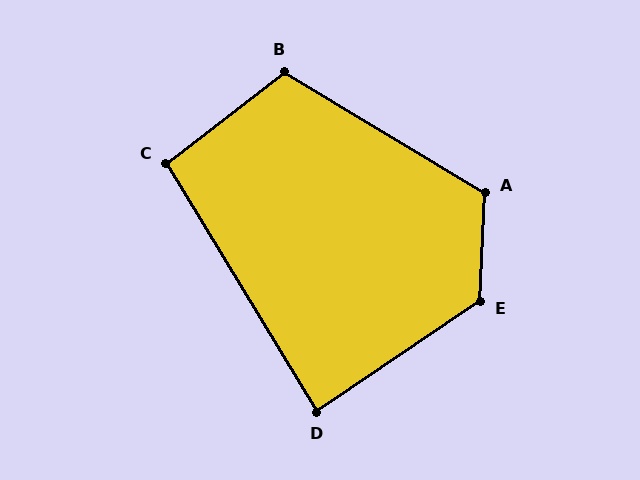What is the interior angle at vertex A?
Approximately 119 degrees (obtuse).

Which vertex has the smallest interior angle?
D, at approximately 87 degrees.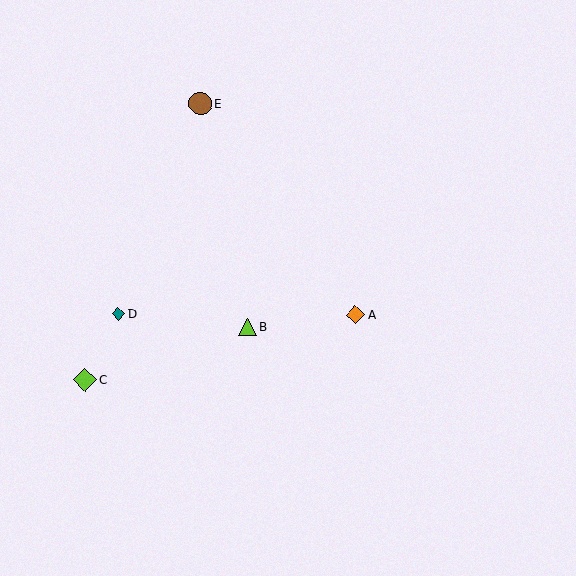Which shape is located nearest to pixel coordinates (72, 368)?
The lime diamond (labeled C) at (85, 380) is nearest to that location.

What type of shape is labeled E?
Shape E is a brown circle.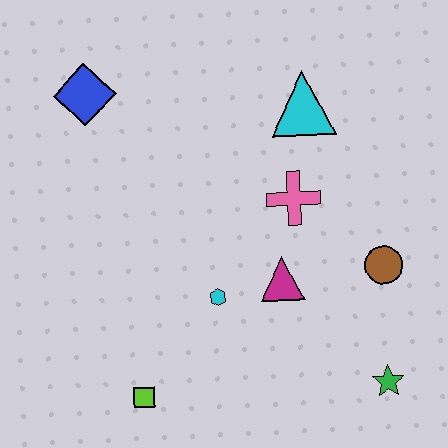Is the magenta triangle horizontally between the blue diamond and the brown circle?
Yes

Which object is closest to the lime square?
The cyan hexagon is closest to the lime square.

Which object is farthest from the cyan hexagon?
The blue diamond is farthest from the cyan hexagon.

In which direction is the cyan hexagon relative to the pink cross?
The cyan hexagon is below the pink cross.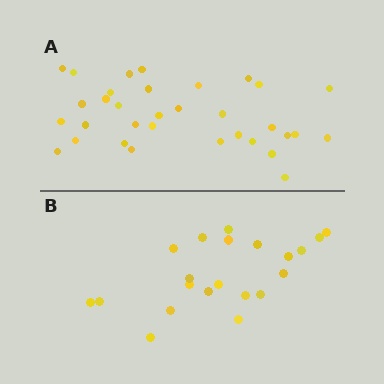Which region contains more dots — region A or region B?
Region A (the top region) has more dots.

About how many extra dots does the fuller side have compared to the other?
Region A has roughly 12 or so more dots than region B.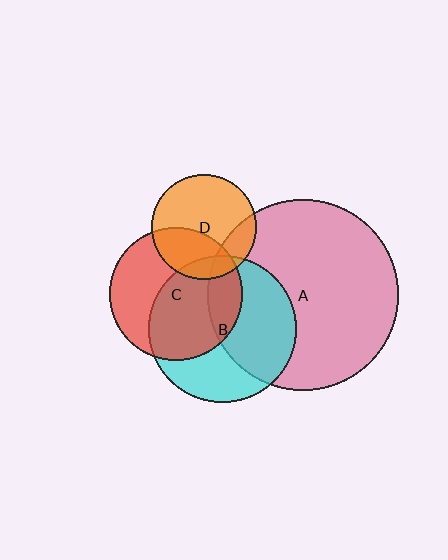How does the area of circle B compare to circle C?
Approximately 1.2 times.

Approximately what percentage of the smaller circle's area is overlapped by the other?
Approximately 20%.